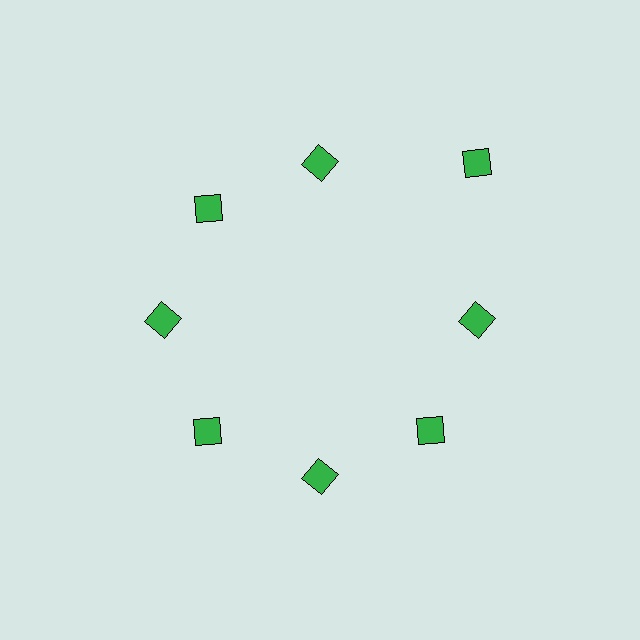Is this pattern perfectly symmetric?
No. The 8 green diamonds are arranged in a ring, but one element near the 2 o'clock position is pushed outward from the center, breaking the 8-fold rotational symmetry.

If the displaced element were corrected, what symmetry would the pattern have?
It would have 8-fold rotational symmetry — the pattern would map onto itself every 45 degrees.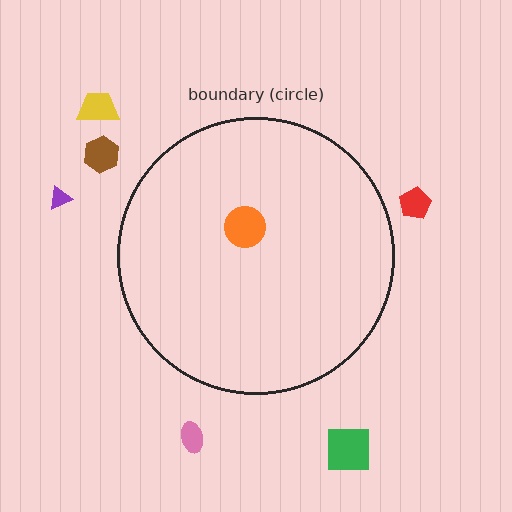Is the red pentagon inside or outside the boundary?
Outside.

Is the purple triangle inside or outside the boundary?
Outside.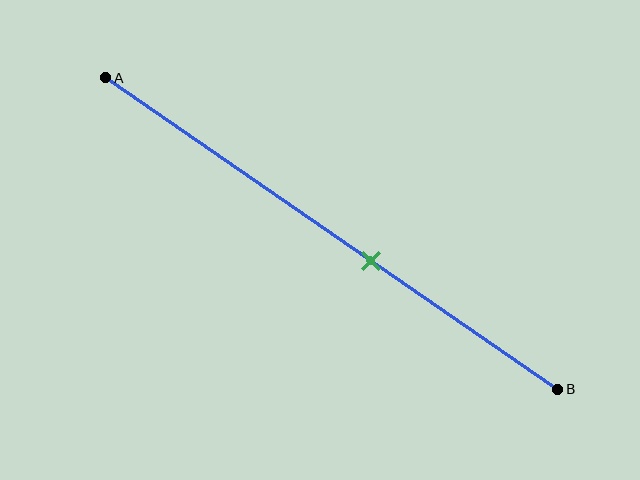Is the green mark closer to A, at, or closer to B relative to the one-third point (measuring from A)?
The green mark is closer to point B than the one-third point of segment AB.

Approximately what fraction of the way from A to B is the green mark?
The green mark is approximately 60% of the way from A to B.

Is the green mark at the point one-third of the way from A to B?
No, the mark is at about 60% from A, not at the 33% one-third point.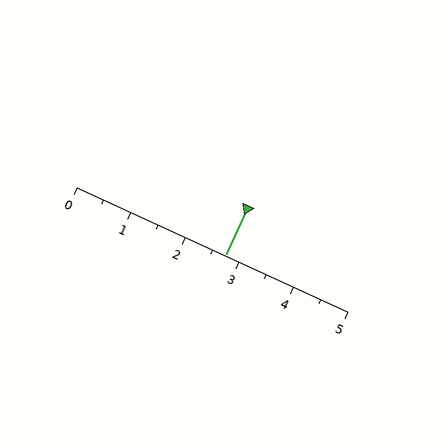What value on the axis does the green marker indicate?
The marker indicates approximately 2.8.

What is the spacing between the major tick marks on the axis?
The major ticks are spaced 1 apart.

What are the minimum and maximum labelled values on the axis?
The axis runs from 0 to 5.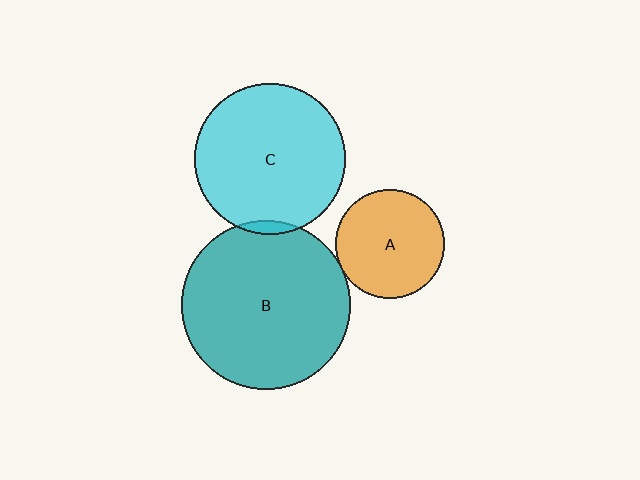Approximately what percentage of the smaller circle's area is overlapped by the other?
Approximately 5%.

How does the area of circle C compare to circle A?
Approximately 1.9 times.